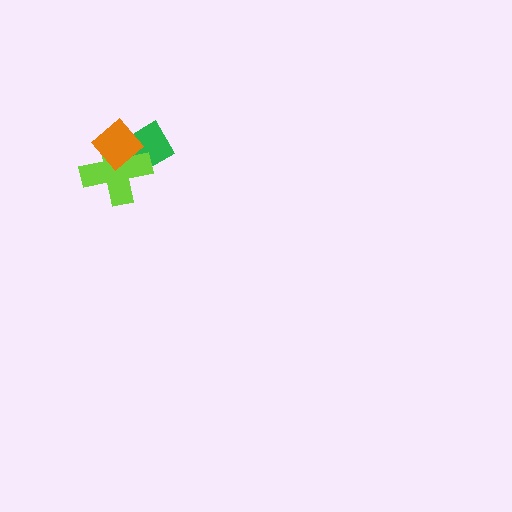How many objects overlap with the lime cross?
2 objects overlap with the lime cross.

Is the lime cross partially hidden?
Yes, it is partially covered by another shape.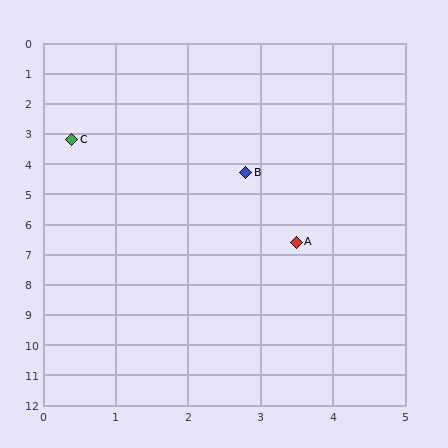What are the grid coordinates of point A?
Point A is at approximately (3.5, 6.6).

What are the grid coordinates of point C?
Point C is at approximately (0.4, 3.2).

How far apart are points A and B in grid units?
Points A and B are about 2.4 grid units apart.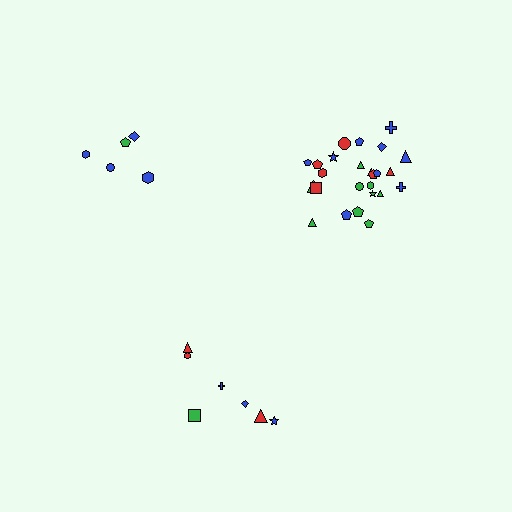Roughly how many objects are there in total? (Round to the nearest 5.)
Roughly 35 objects in total.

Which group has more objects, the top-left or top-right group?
The top-right group.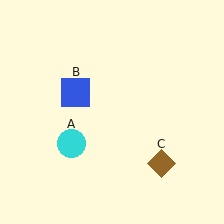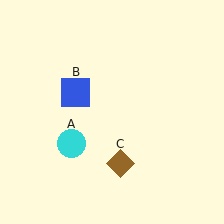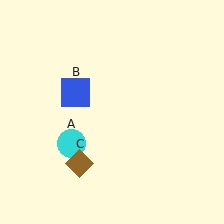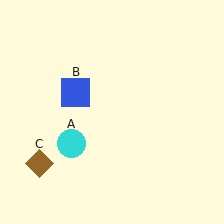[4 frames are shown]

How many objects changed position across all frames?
1 object changed position: brown diamond (object C).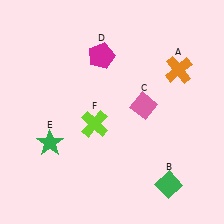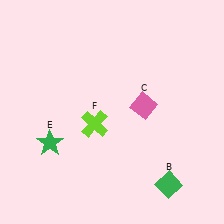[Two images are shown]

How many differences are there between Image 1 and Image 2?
There are 2 differences between the two images.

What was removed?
The magenta pentagon (D), the orange cross (A) were removed in Image 2.